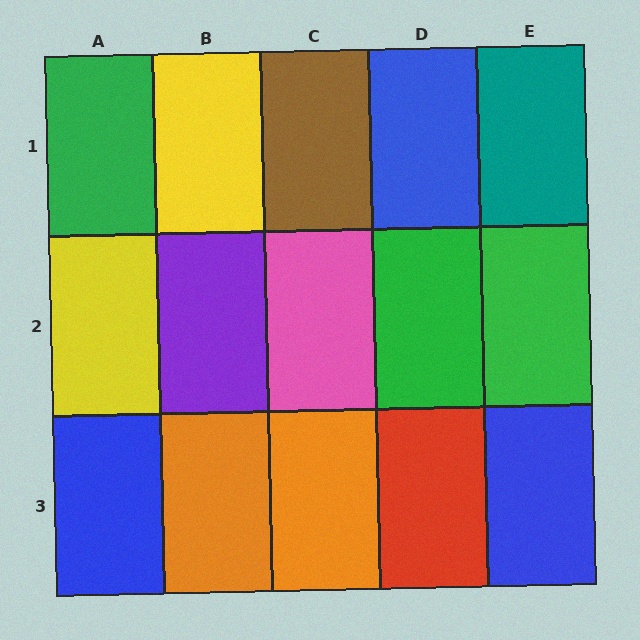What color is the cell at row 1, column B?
Yellow.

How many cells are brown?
1 cell is brown.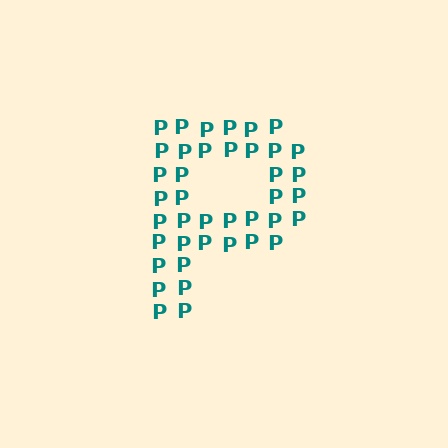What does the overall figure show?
The overall figure shows the letter P.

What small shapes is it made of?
It is made of small letter P's.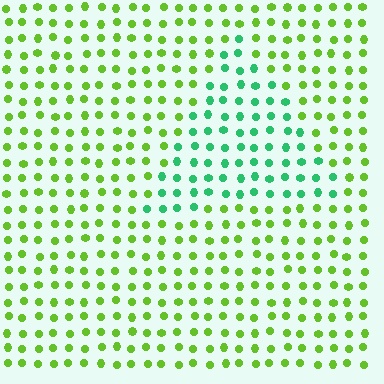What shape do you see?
I see a triangle.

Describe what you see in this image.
The image is filled with small lime elements in a uniform arrangement. A triangle-shaped region is visible where the elements are tinted to a slightly different hue, forming a subtle color boundary.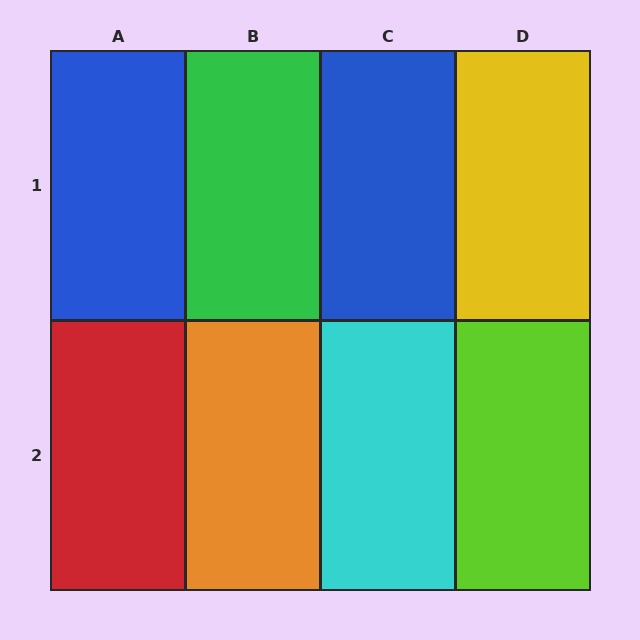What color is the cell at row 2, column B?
Orange.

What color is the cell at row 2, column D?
Lime.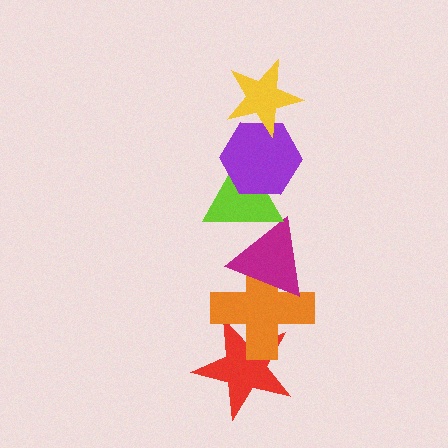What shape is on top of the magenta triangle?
The lime triangle is on top of the magenta triangle.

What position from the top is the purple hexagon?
The purple hexagon is 2nd from the top.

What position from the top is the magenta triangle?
The magenta triangle is 4th from the top.